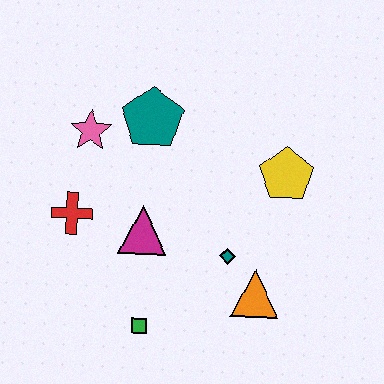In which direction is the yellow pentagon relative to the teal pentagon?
The yellow pentagon is to the right of the teal pentagon.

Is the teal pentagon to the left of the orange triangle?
Yes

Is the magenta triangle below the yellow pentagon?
Yes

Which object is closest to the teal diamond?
The orange triangle is closest to the teal diamond.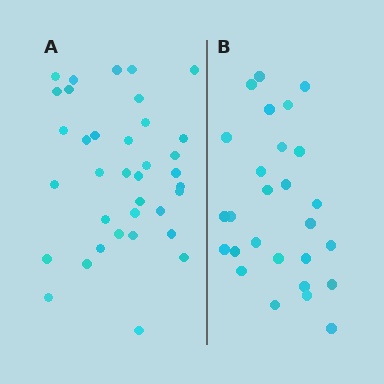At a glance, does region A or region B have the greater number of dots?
Region A (the left region) has more dots.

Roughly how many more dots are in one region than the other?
Region A has roughly 8 or so more dots than region B.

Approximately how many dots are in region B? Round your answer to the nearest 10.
About 30 dots. (The exact count is 27, which rounds to 30.)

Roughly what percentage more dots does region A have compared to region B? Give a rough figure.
About 35% more.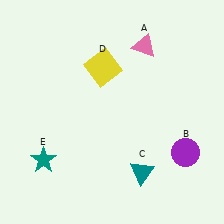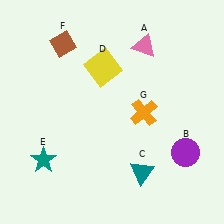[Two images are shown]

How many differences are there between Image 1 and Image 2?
There are 2 differences between the two images.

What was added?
A brown diamond (F), an orange cross (G) were added in Image 2.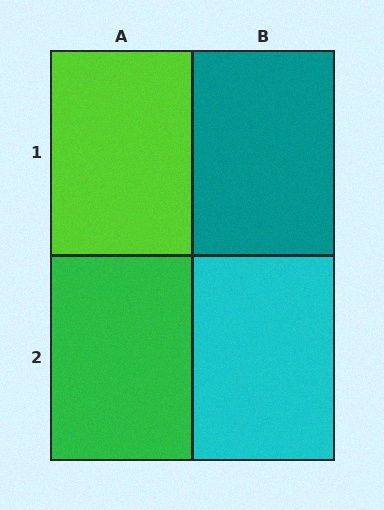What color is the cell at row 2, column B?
Cyan.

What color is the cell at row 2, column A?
Green.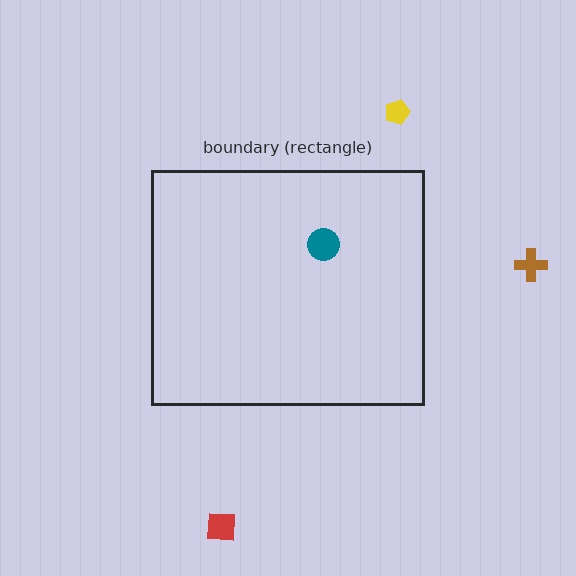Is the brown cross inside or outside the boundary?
Outside.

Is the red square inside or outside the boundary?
Outside.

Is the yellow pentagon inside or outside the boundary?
Outside.